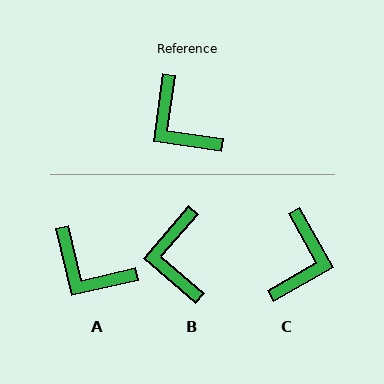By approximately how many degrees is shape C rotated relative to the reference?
Approximately 128 degrees counter-clockwise.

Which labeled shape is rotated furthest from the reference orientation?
C, about 128 degrees away.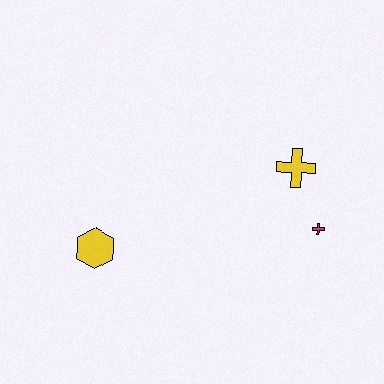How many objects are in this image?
There are 3 objects.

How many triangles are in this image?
There are no triangles.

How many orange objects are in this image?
There are no orange objects.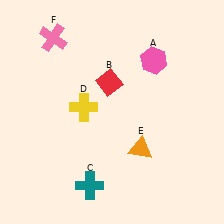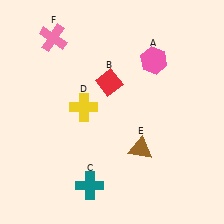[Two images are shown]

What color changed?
The triangle (E) changed from orange in Image 1 to brown in Image 2.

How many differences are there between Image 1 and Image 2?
There is 1 difference between the two images.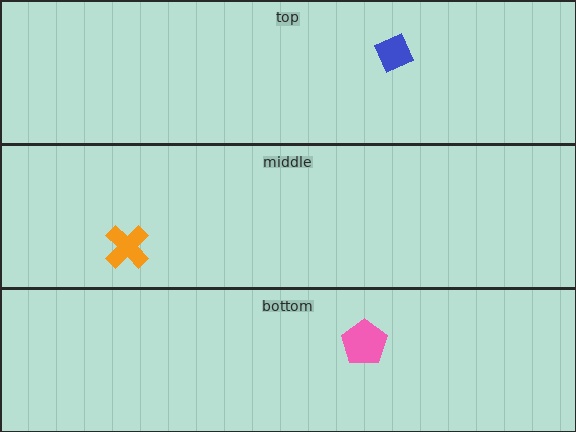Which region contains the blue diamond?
The top region.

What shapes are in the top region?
The blue diamond.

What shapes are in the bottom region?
The pink pentagon.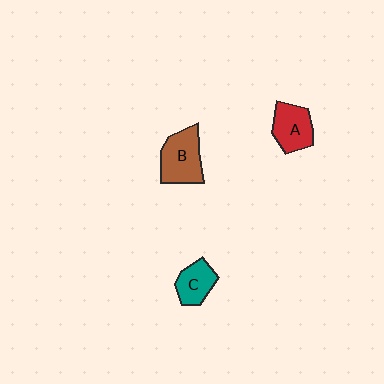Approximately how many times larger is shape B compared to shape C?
Approximately 1.5 times.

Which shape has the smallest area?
Shape C (teal).